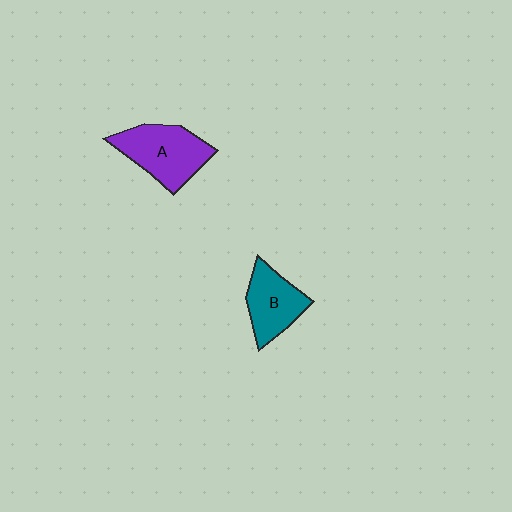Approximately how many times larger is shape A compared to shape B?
Approximately 1.3 times.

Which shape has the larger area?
Shape A (purple).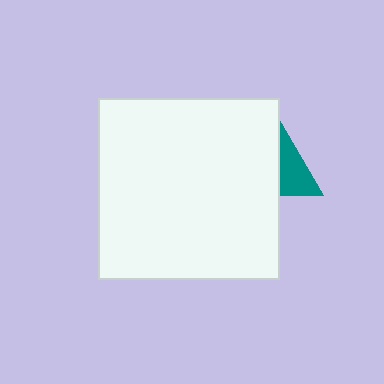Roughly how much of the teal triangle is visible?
About half of it is visible (roughly 48%).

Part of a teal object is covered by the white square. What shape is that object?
It is a triangle.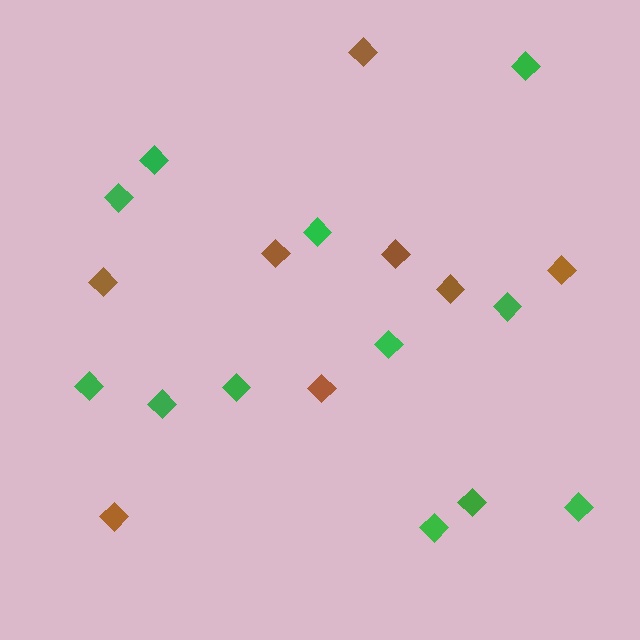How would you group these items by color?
There are 2 groups: one group of brown diamonds (8) and one group of green diamonds (12).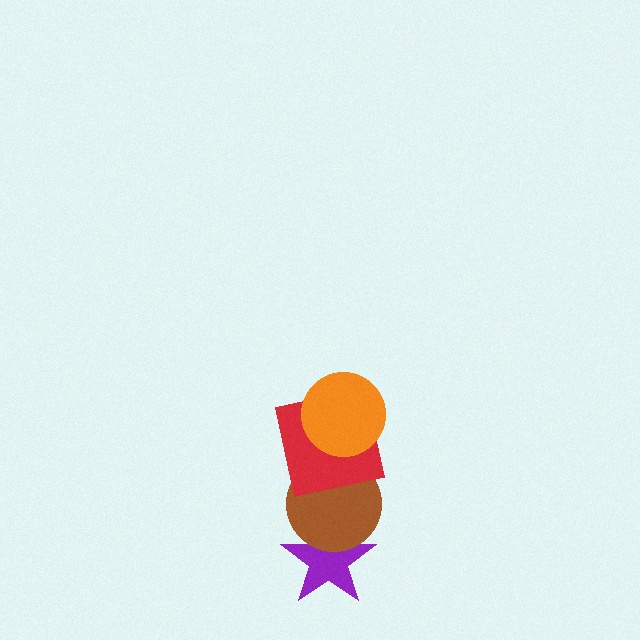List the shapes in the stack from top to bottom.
From top to bottom: the orange circle, the red square, the brown circle, the purple star.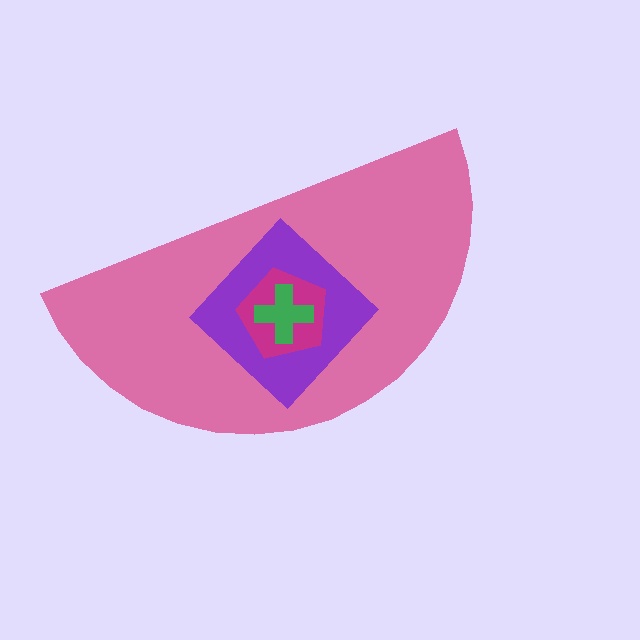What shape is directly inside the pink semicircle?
The purple diamond.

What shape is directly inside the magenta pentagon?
The green cross.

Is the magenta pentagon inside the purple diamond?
Yes.